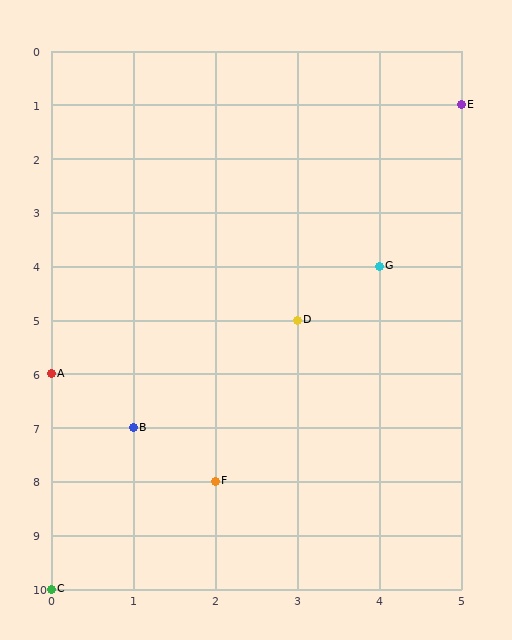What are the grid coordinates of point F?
Point F is at grid coordinates (2, 8).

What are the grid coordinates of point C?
Point C is at grid coordinates (0, 10).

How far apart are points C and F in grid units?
Points C and F are 2 columns and 2 rows apart (about 2.8 grid units diagonally).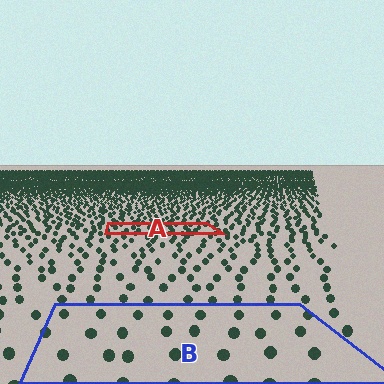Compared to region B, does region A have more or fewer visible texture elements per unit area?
Region A has more texture elements per unit area — they are packed more densely because it is farther away.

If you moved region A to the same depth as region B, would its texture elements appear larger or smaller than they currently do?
They would appear larger. At a closer depth, the same texture elements are projected at a bigger on-screen size.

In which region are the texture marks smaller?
The texture marks are smaller in region A, because it is farther away.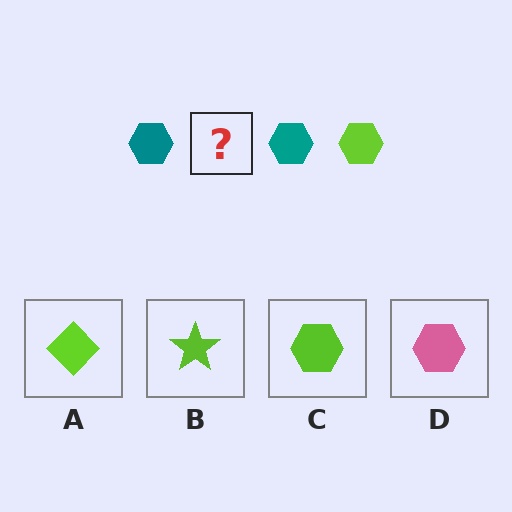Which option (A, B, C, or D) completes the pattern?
C.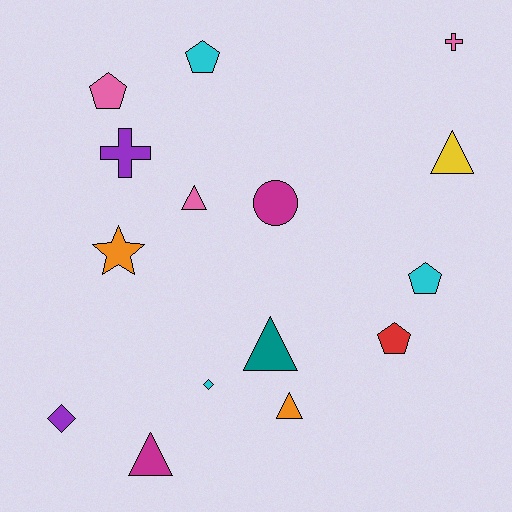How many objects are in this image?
There are 15 objects.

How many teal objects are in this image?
There is 1 teal object.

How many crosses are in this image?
There are 2 crosses.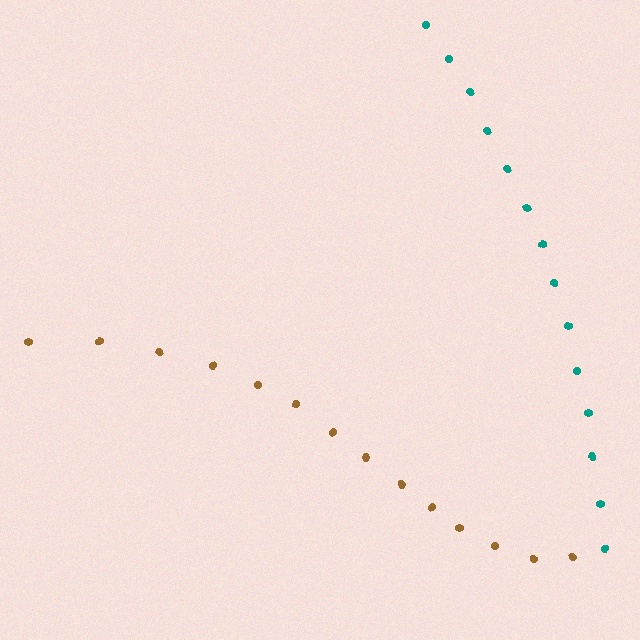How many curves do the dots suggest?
There are 2 distinct paths.